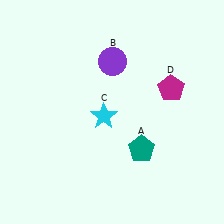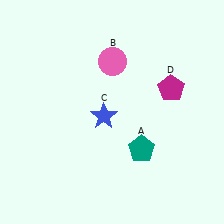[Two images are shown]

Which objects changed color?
B changed from purple to pink. C changed from cyan to blue.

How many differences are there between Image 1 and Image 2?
There are 2 differences between the two images.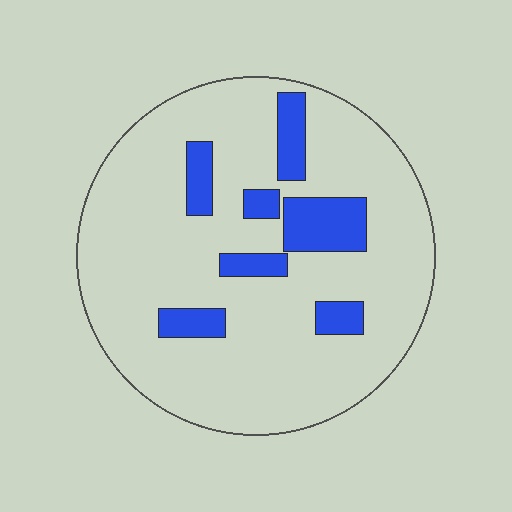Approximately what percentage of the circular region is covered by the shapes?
Approximately 15%.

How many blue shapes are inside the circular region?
7.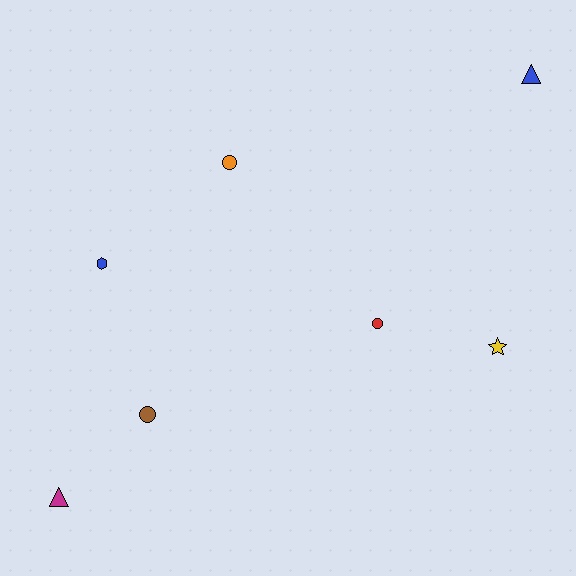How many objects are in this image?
There are 7 objects.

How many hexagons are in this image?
There is 1 hexagon.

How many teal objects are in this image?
There are no teal objects.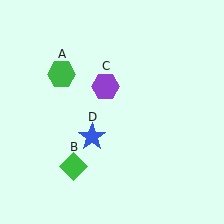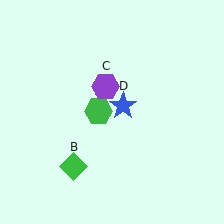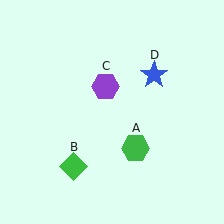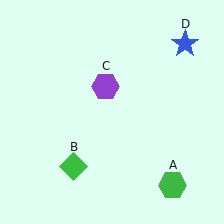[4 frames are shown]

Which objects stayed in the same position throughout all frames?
Green diamond (object B) and purple hexagon (object C) remained stationary.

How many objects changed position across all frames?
2 objects changed position: green hexagon (object A), blue star (object D).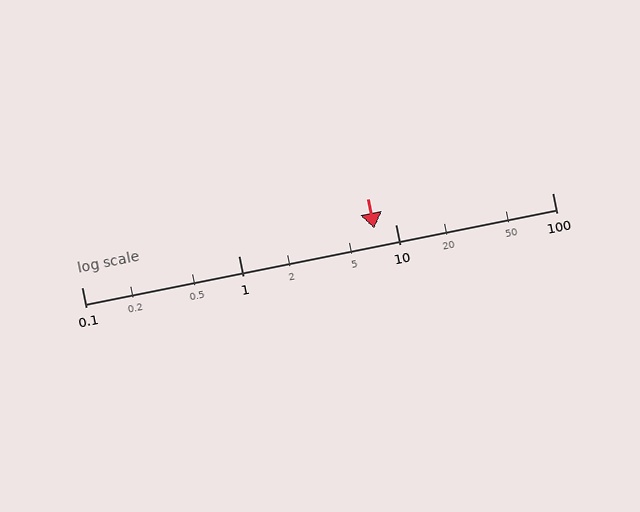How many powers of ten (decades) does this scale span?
The scale spans 3 decades, from 0.1 to 100.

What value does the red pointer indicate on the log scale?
The pointer indicates approximately 7.3.